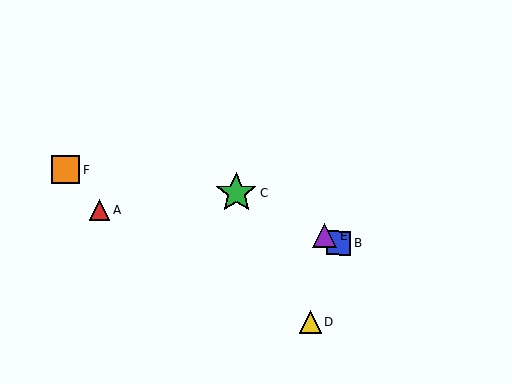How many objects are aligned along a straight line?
3 objects (B, C, E) are aligned along a straight line.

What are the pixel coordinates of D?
Object D is at (311, 322).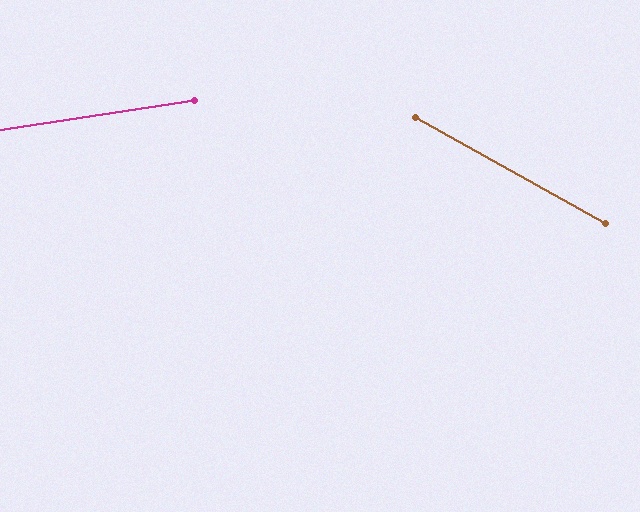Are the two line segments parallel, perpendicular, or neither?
Neither parallel nor perpendicular — they differ by about 38°.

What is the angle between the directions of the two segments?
Approximately 38 degrees.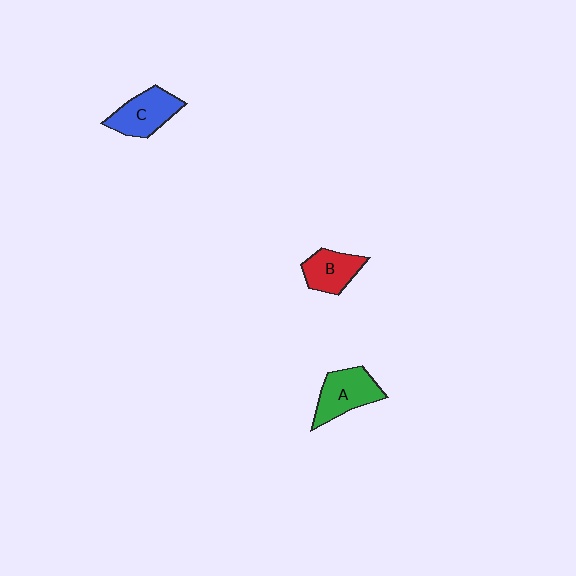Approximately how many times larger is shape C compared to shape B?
Approximately 1.2 times.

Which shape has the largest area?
Shape A (green).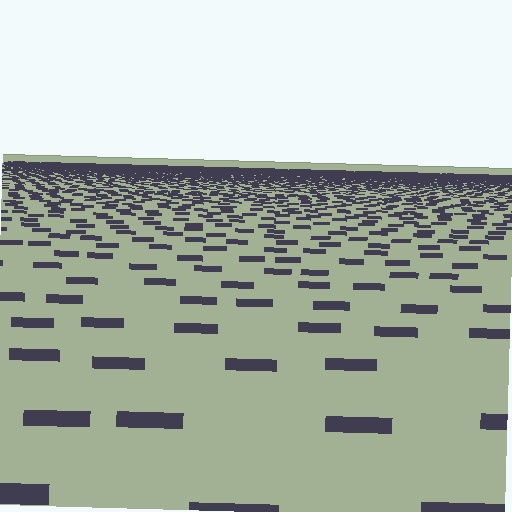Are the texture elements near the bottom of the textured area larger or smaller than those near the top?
Larger. Near the bottom, elements are closer to the viewer and appear at a bigger on-screen size.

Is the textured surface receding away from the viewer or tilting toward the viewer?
The surface is receding away from the viewer. Texture elements get smaller and denser toward the top.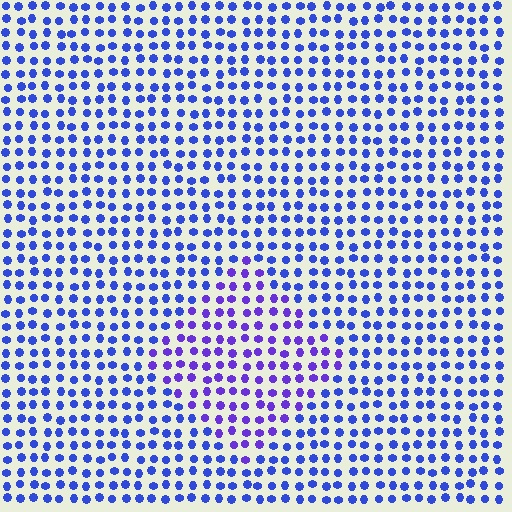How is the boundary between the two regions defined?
The boundary is defined purely by a slight shift in hue (about 29 degrees). Spacing, size, and orientation are identical on both sides.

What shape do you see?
I see a diamond.